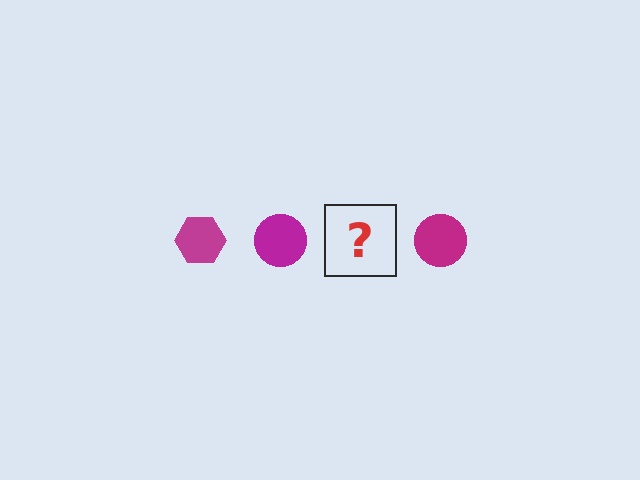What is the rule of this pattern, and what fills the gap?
The rule is that the pattern cycles through hexagon, circle shapes in magenta. The gap should be filled with a magenta hexagon.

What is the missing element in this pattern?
The missing element is a magenta hexagon.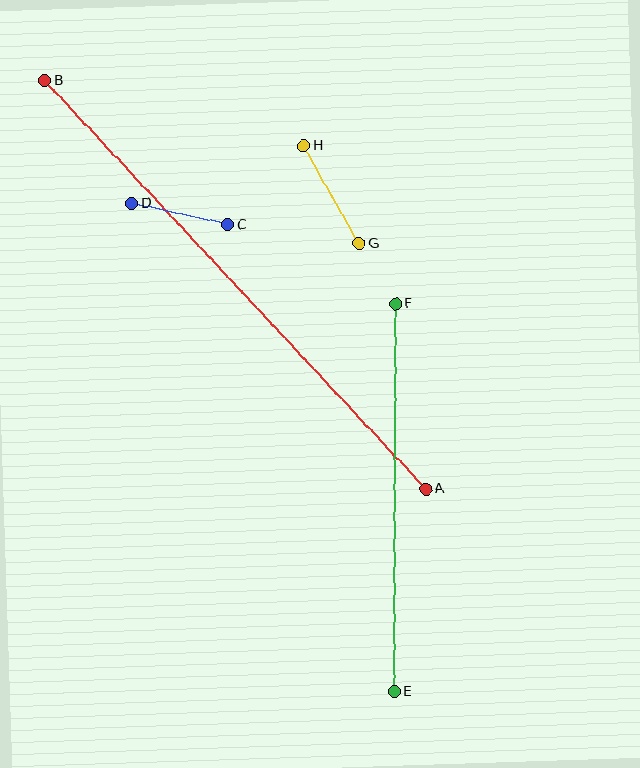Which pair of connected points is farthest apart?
Points A and B are farthest apart.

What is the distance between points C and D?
The distance is approximately 98 pixels.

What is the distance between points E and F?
The distance is approximately 388 pixels.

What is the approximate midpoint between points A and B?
The midpoint is at approximately (235, 285) pixels.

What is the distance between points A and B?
The distance is approximately 558 pixels.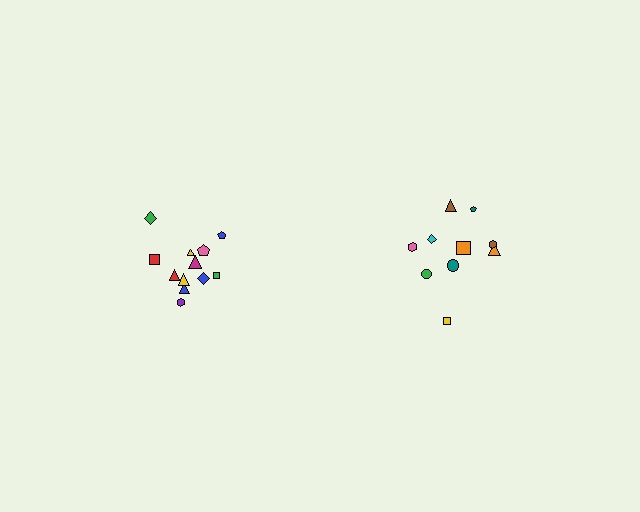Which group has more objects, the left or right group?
The left group.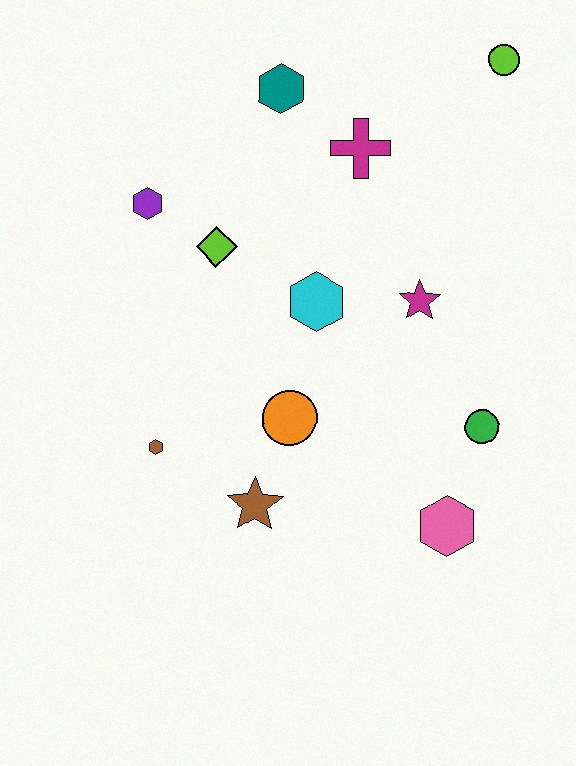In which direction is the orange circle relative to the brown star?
The orange circle is above the brown star.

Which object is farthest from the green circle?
The purple hexagon is farthest from the green circle.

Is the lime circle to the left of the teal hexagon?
No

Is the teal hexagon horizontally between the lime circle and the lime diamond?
Yes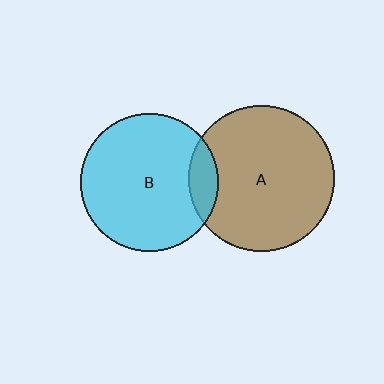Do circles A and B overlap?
Yes.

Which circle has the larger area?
Circle A (brown).